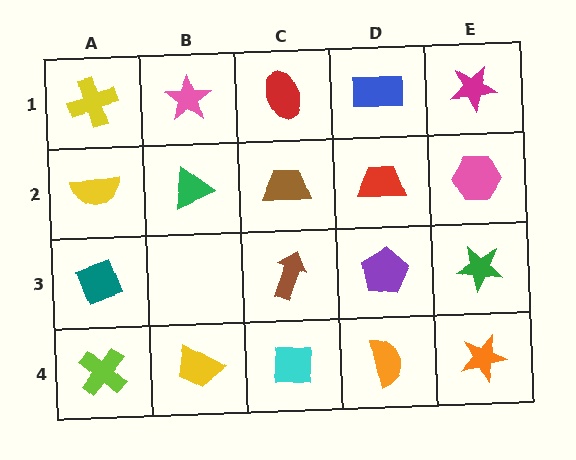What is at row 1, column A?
A yellow cross.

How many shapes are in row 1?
5 shapes.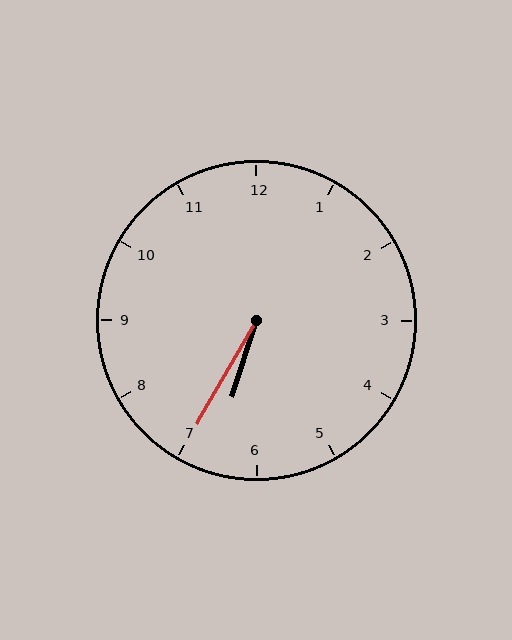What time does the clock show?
6:35.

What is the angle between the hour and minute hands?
Approximately 12 degrees.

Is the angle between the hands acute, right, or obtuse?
It is acute.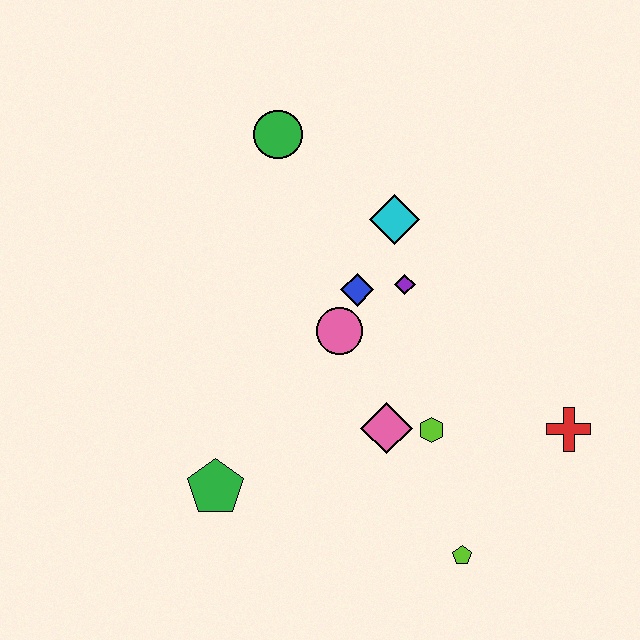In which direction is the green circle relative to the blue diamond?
The green circle is above the blue diamond.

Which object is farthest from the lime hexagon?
The green circle is farthest from the lime hexagon.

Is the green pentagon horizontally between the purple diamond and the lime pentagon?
No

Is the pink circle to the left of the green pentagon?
No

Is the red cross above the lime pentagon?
Yes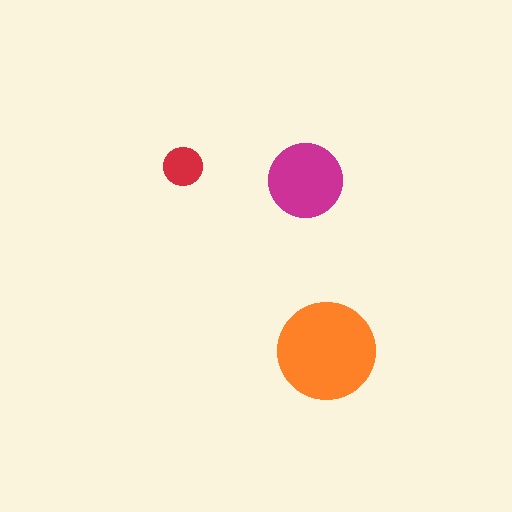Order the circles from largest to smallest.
the orange one, the magenta one, the red one.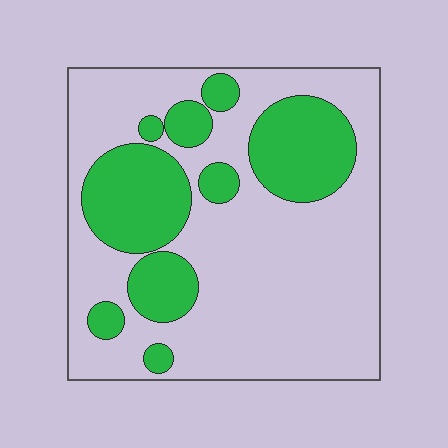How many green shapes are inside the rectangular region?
9.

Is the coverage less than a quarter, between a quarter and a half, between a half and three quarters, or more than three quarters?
Between a quarter and a half.